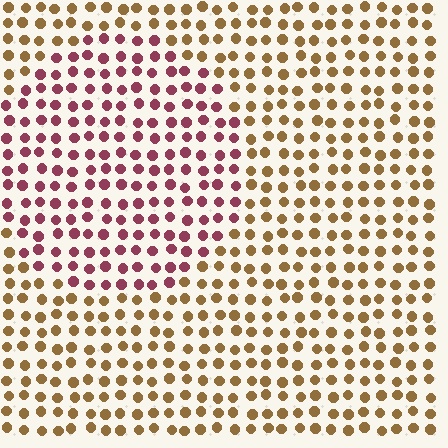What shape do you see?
I see a circle.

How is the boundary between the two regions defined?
The boundary is defined purely by a slight shift in hue (about 56 degrees). Spacing, size, and orientation are identical on both sides.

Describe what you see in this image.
The image is filled with small brown elements in a uniform arrangement. A circle-shaped region is visible where the elements are tinted to a slightly different hue, forming a subtle color boundary.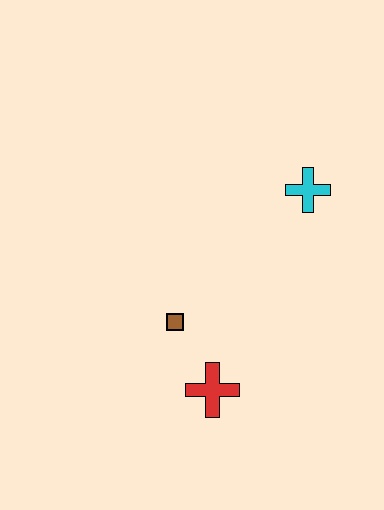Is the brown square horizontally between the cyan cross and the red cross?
No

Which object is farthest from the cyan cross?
The red cross is farthest from the cyan cross.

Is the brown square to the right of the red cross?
No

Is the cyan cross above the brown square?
Yes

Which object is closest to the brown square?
The red cross is closest to the brown square.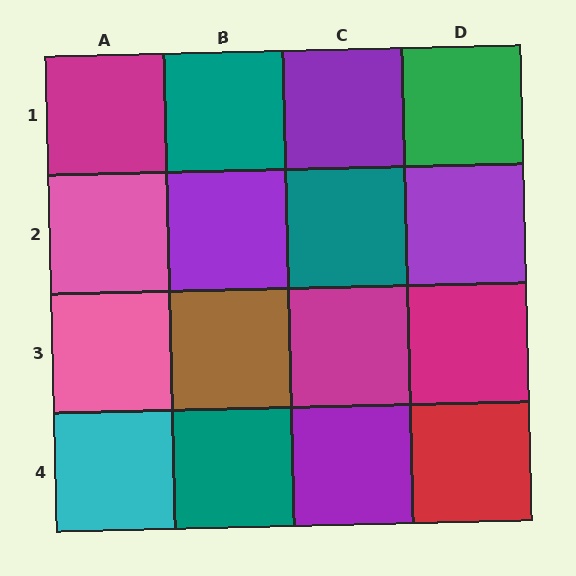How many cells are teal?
3 cells are teal.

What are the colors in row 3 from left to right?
Pink, brown, magenta, magenta.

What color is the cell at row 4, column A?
Cyan.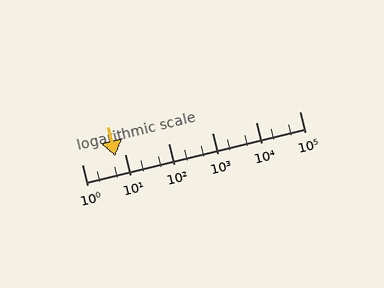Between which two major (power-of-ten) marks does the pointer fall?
The pointer is between 1 and 10.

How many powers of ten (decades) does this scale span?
The scale spans 5 decades, from 1 to 100000.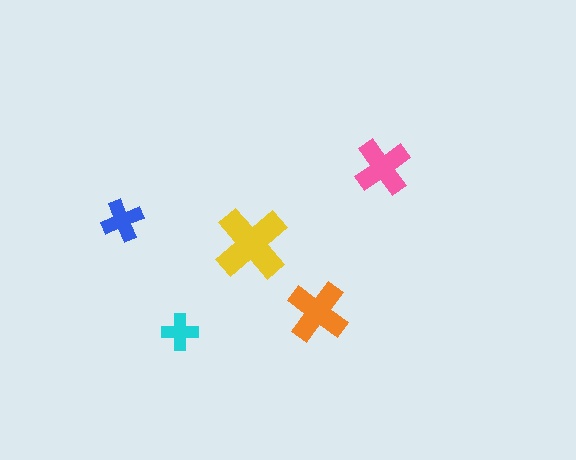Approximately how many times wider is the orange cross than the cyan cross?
About 1.5 times wider.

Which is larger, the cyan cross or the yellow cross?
The yellow one.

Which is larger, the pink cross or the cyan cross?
The pink one.